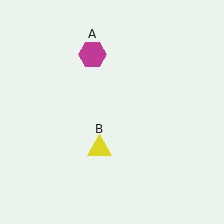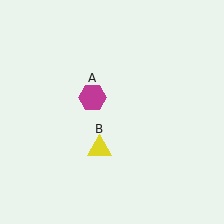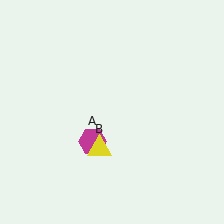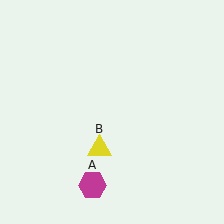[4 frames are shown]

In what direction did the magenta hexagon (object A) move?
The magenta hexagon (object A) moved down.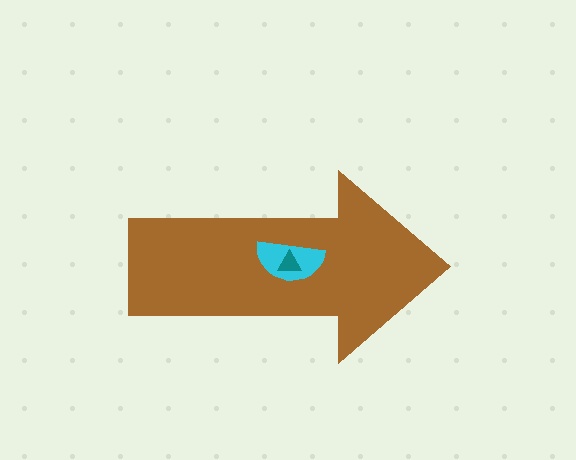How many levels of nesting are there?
3.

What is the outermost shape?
The brown arrow.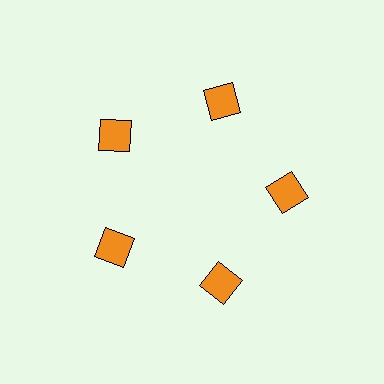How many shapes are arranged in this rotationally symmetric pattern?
There are 5 shapes, arranged in 5 groups of 1.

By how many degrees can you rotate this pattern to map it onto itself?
The pattern maps onto itself every 72 degrees of rotation.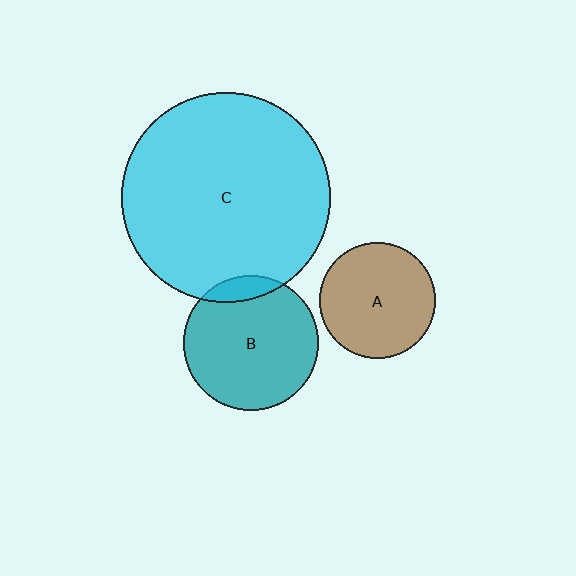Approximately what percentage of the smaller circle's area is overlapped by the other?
Approximately 10%.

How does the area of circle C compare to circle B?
Approximately 2.4 times.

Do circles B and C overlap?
Yes.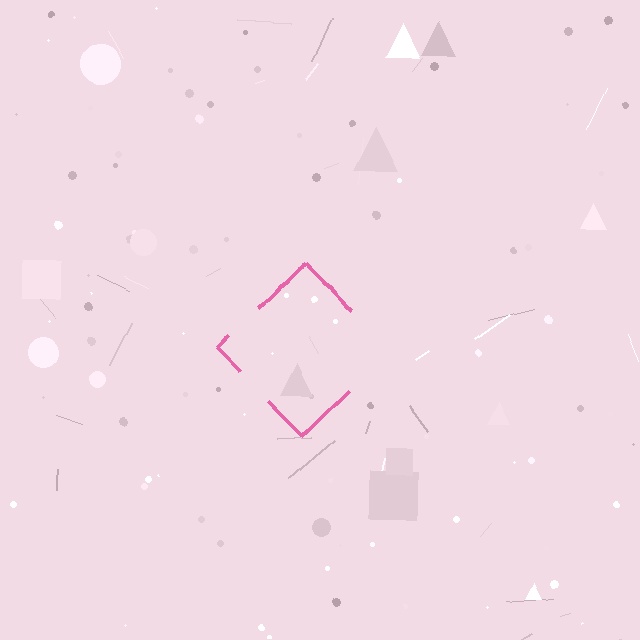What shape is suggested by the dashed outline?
The dashed outline suggests a diamond.